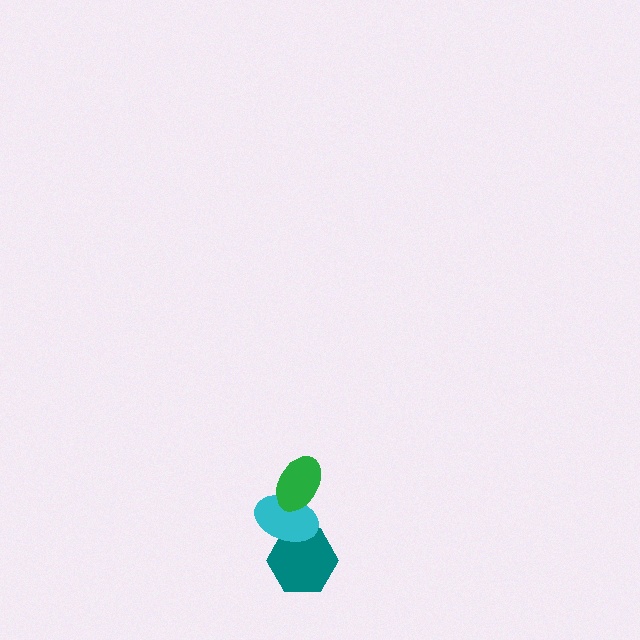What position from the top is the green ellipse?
The green ellipse is 1st from the top.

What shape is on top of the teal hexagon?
The cyan ellipse is on top of the teal hexagon.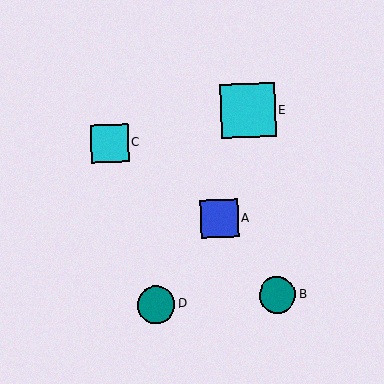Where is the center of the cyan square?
The center of the cyan square is at (248, 111).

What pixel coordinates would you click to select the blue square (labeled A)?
Click at (219, 219) to select the blue square A.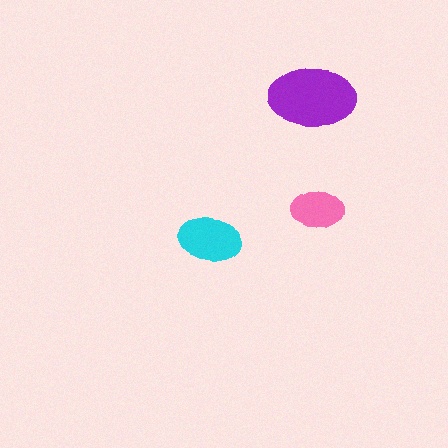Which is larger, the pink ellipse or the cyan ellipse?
The cyan one.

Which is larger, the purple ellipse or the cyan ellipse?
The purple one.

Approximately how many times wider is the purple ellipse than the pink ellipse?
About 1.5 times wider.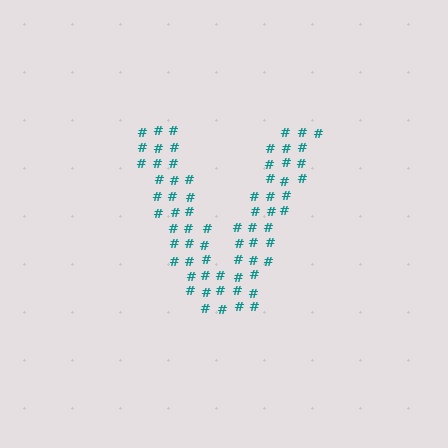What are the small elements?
The small elements are hash symbols.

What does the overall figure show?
The overall figure shows the letter V.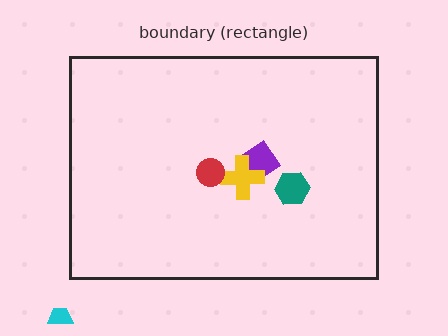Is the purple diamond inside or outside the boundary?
Inside.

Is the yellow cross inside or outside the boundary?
Inside.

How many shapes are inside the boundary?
4 inside, 1 outside.